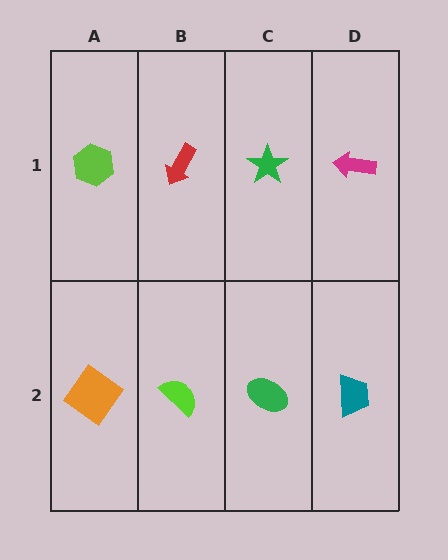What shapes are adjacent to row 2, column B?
A red arrow (row 1, column B), an orange diamond (row 2, column A), a green ellipse (row 2, column C).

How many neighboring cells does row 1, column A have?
2.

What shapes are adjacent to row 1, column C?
A green ellipse (row 2, column C), a red arrow (row 1, column B), a magenta arrow (row 1, column D).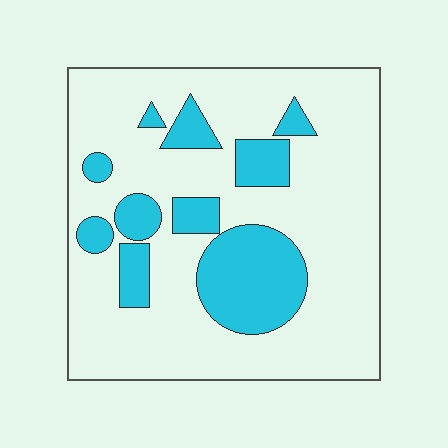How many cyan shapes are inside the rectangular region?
10.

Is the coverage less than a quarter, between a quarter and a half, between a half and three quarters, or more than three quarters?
Less than a quarter.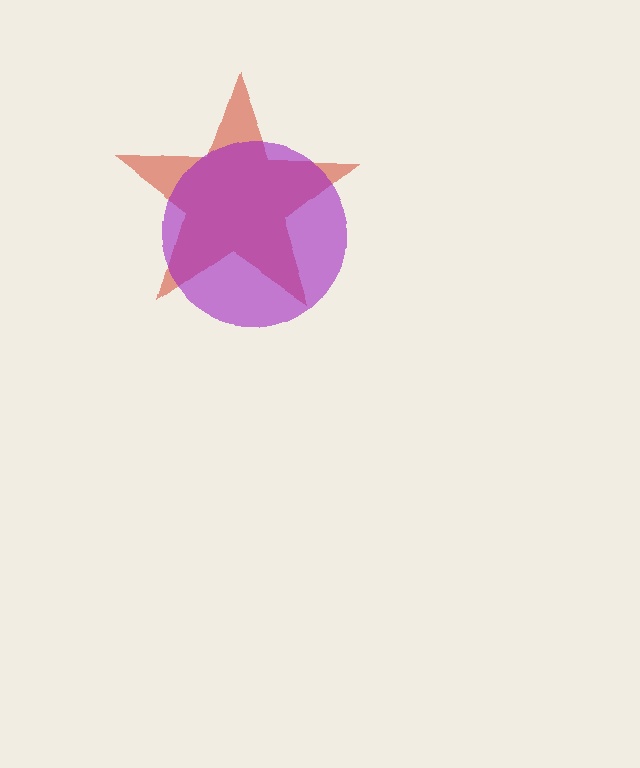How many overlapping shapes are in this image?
There are 2 overlapping shapes in the image.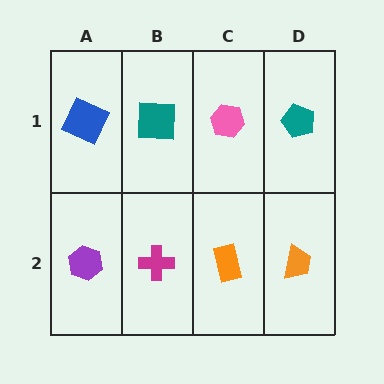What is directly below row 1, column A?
A purple hexagon.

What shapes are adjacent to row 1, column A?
A purple hexagon (row 2, column A), a teal square (row 1, column B).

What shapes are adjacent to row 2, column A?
A blue square (row 1, column A), a magenta cross (row 2, column B).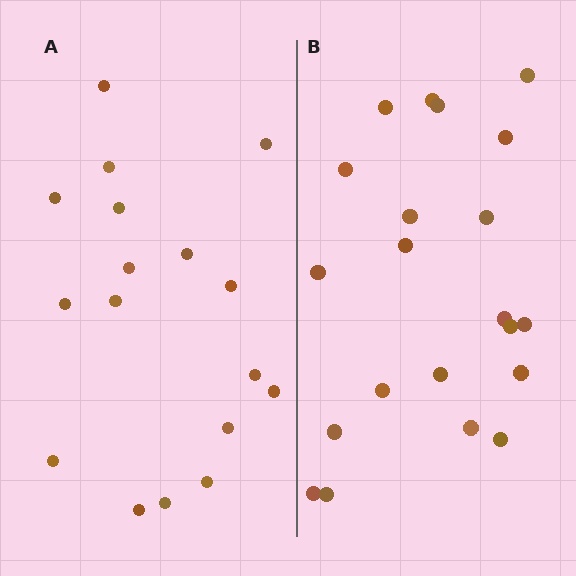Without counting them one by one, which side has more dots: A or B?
Region B (the right region) has more dots.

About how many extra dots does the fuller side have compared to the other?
Region B has about 4 more dots than region A.